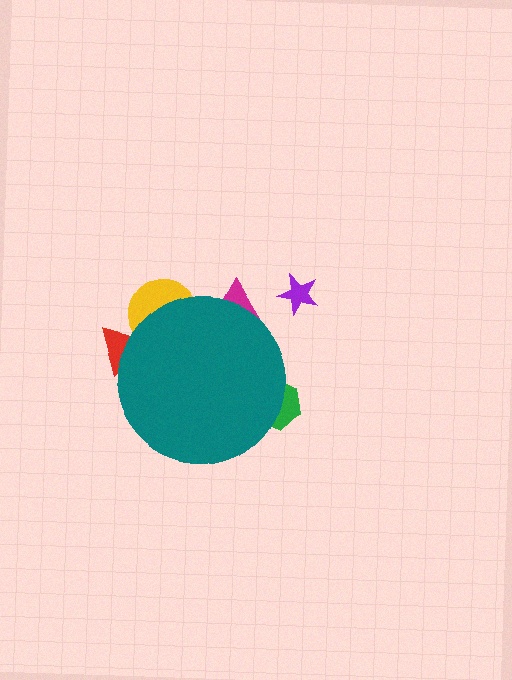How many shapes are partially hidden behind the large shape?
4 shapes are partially hidden.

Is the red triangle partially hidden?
Yes, the red triangle is partially hidden behind the teal circle.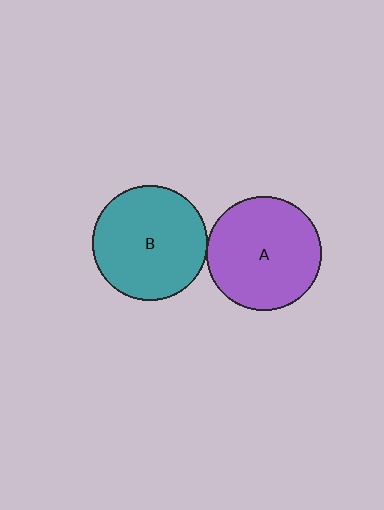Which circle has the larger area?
Circle B (teal).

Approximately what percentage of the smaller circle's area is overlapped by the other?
Approximately 5%.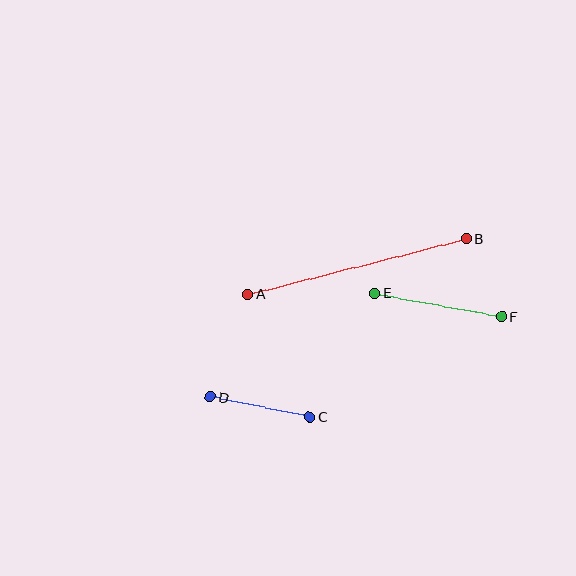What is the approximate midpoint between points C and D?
The midpoint is at approximately (260, 407) pixels.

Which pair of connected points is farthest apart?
Points A and B are farthest apart.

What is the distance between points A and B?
The distance is approximately 226 pixels.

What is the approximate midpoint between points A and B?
The midpoint is at approximately (357, 267) pixels.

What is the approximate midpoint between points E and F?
The midpoint is at approximately (438, 305) pixels.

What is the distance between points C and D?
The distance is approximately 101 pixels.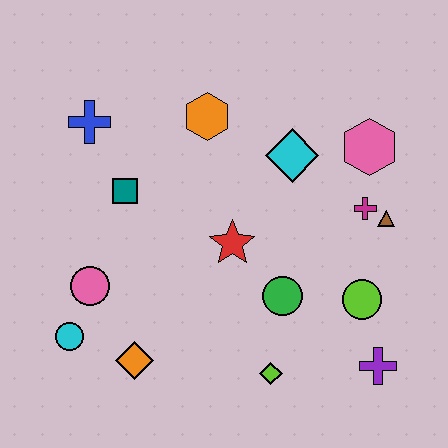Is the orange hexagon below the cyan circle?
No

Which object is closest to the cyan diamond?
The pink hexagon is closest to the cyan diamond.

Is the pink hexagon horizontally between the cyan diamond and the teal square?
No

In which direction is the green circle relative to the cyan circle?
The green circle is to the right of the cyan circle.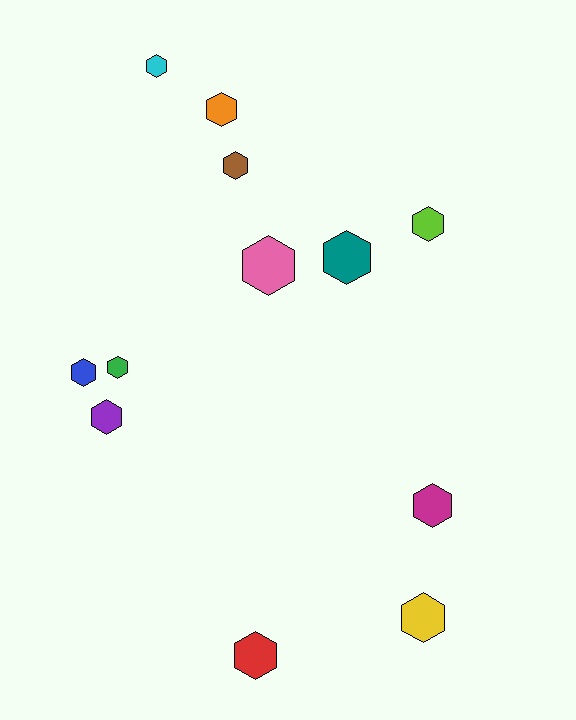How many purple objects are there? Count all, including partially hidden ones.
There is 1 purple object.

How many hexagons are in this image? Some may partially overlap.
There are 12 hexagons.